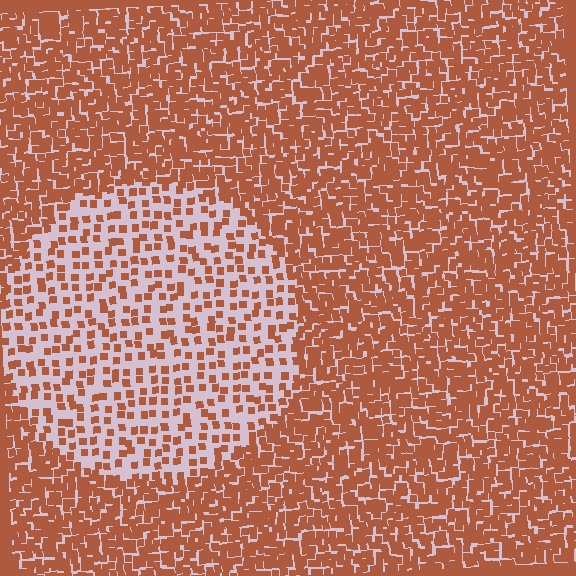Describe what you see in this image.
The image contains small brown elements arranged at two different densities. A circle-shaped region is visible where the elements are less densely packed than the surrounding area.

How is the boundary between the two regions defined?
The boundary is defined by a change in element density (approximately 2.6x ratio). All elements are the same color, size, and shape.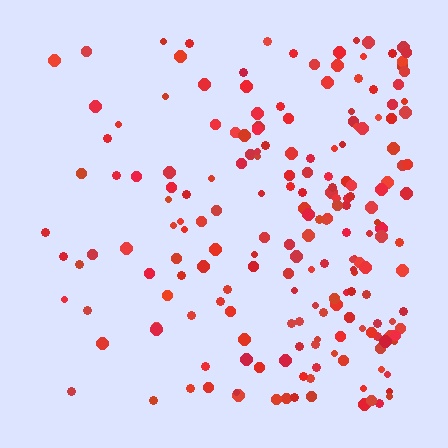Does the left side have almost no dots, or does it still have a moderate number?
Still a moderate number, just noticeably fewer than the right.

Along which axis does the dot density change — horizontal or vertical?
Horizontal.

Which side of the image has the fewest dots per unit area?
The left.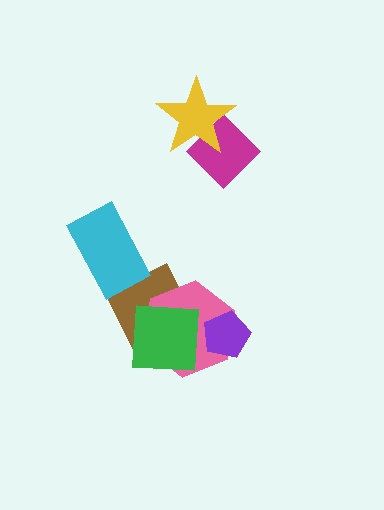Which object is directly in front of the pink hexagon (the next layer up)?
The purple pentagon is directly in front of the pink hexagon.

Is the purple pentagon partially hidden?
No, no other shape covers it.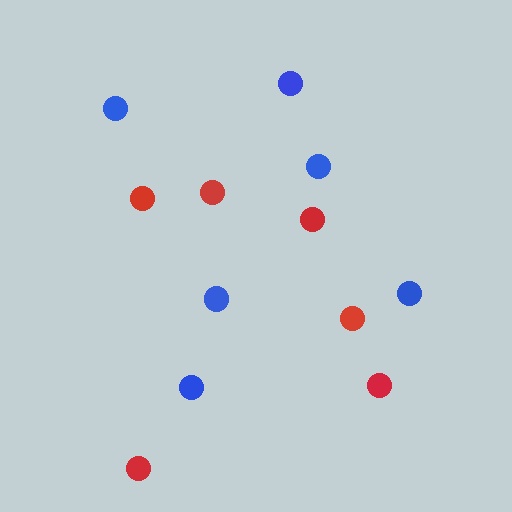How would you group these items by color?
There are 2 groups: one group of blue circles (6) and one group of red circles (6).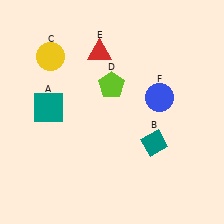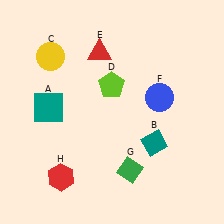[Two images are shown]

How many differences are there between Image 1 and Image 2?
There are 2 differences between the two images.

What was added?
A green diamond (G), a red hexagon (H) were added in Image 2.